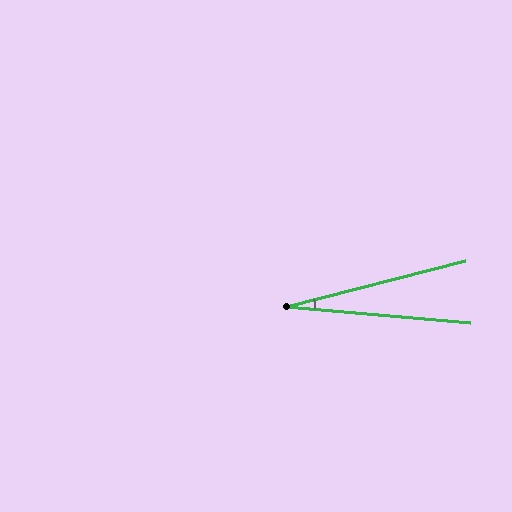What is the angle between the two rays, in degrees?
Approximately 19 degrees.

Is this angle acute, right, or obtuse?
It is acute.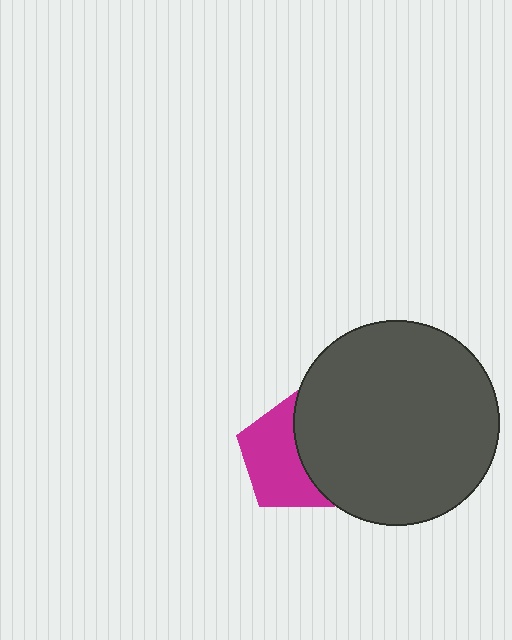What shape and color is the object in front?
The object in front is a dark gray circle.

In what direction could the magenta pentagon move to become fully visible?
The magenta pentagon could move left. That would shift it out from behind the dark gray circle entirely.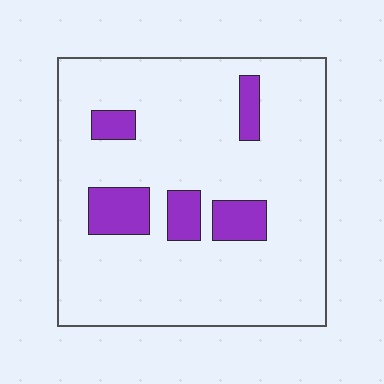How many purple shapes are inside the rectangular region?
5.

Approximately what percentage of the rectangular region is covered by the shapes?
Approximately 15%.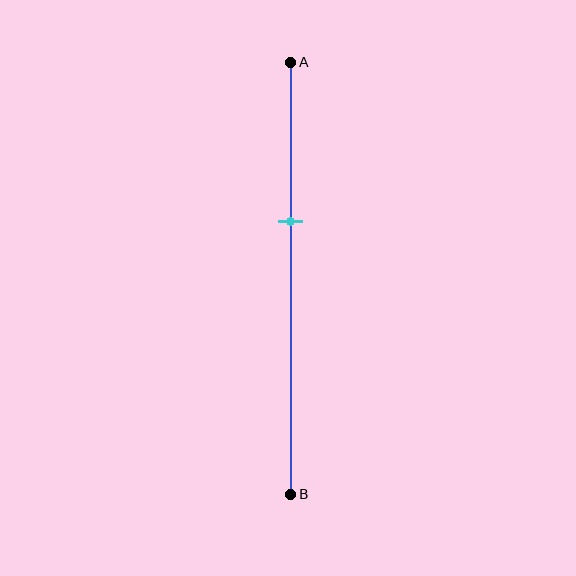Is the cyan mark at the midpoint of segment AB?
No, the mark is at about 35% from A, not at the 50% midpoint.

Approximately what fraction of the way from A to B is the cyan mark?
The cyan mark is approximately 35% of the way from A to B.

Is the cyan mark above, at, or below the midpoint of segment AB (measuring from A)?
The cyan mark is above the midpoint of segment AB.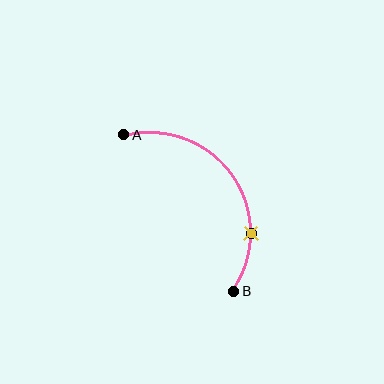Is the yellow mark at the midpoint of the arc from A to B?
No. The yellow mark lies on the arc but is closer to endpoint B. The arc midpoint would be at the point on the curve equidistant along the arc from both A and B.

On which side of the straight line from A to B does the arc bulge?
The arc bulges above and to the right of the straight line connecting A and B.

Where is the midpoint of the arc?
The arc midpoint is the point on the curve farthest from the straight line joining A and B. It sits above and to the right of that line.